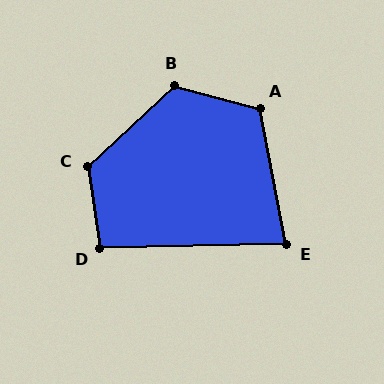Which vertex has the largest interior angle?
C, at approximately 124 degrees.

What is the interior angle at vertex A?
Approximately 116 degrees (obtuse).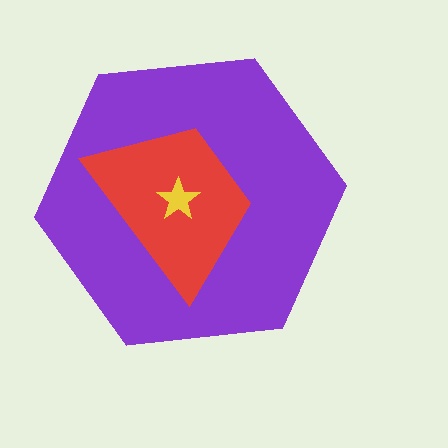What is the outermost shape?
The purple hexagon.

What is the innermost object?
The yellow star.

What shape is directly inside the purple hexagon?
The red trapezoid.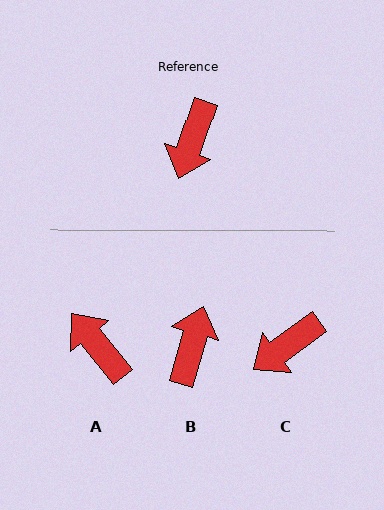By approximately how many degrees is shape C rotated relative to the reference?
Approximately 35 degrees clockwise.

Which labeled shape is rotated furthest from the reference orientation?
B, about 176 degrees away.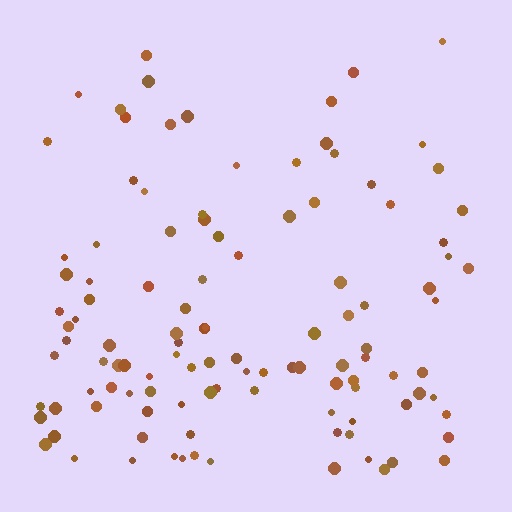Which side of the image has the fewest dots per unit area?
The top.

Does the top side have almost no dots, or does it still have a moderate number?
Still a moderate number, just noticeably fewer than the bottom.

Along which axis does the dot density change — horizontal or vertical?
Vertical.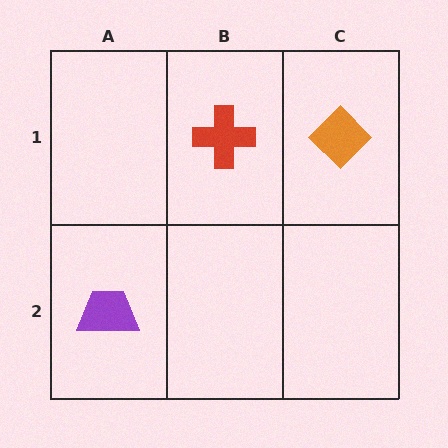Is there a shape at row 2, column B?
No, that cell is empty.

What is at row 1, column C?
An orange diamond.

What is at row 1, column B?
A red cross.